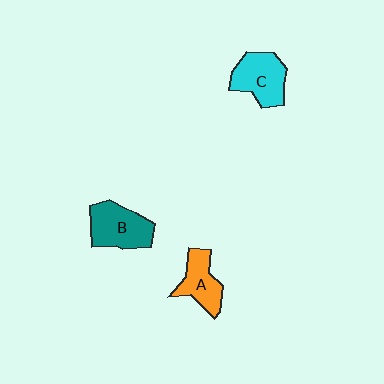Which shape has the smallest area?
Shape A (orange).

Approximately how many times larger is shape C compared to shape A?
Approximately 1.2 times.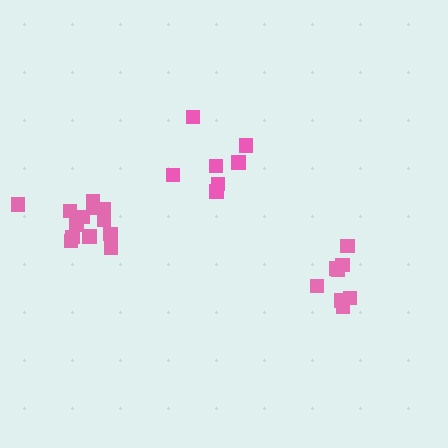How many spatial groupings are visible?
There are 3 spatial groupings.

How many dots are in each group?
Group 1: 13 dots, Group 2: 7 dots, Group 3: 8 dots (28 total).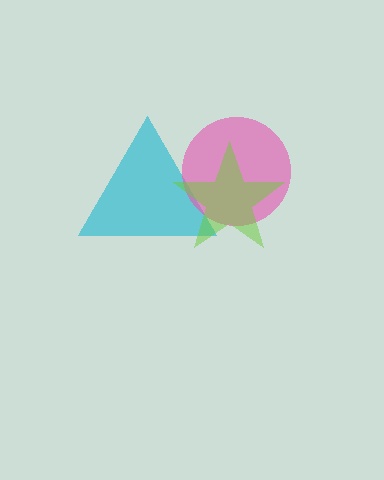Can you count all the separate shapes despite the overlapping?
Yes, there are 3 separate shapes.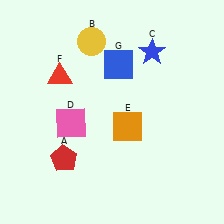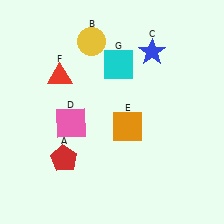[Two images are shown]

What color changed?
The square (G) changed from blue in Image 1 to cyan in Image 2.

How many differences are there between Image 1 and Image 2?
There is 1 difference between the two images.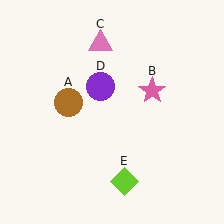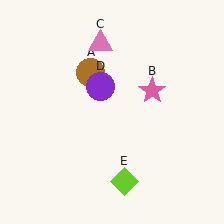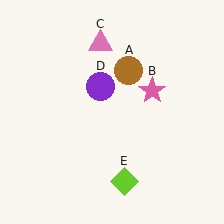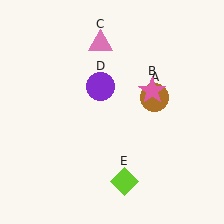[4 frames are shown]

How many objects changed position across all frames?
1 object changed position: brown circle (object A).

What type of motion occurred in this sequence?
The brown circle (object A) rotated clockwise around the center of the scene.